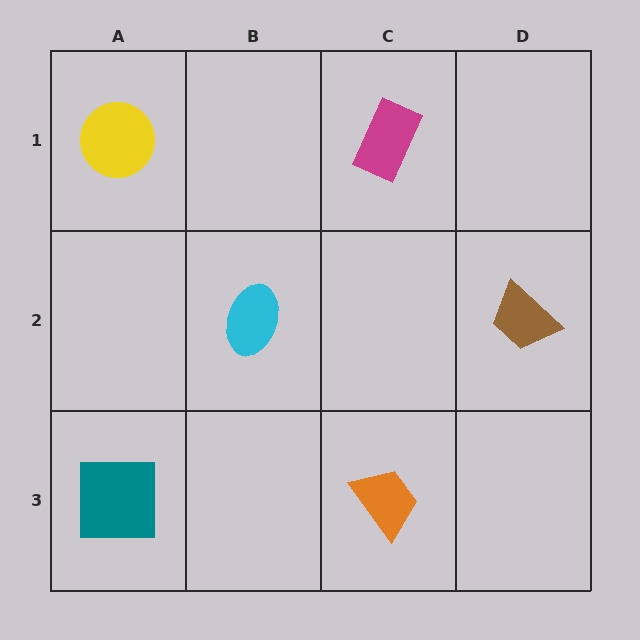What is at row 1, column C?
A magenta rectangle.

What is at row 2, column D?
A brown trapezoid.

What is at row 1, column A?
A yellow circle.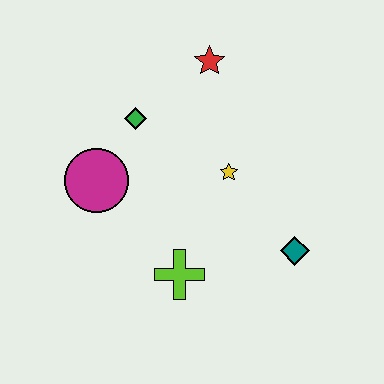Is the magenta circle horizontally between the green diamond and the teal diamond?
No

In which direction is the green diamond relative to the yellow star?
The green diamond is to the left of the yellow star.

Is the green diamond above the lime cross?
Yes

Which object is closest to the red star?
The green diamond is closest to the red star.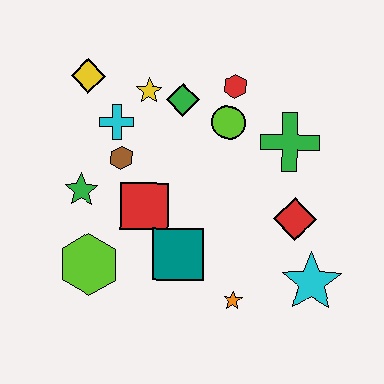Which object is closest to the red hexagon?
The lime circle is closest to the red hexagon.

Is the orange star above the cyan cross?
No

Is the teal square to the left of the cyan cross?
No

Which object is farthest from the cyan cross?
The cyan star is farthest from the cyan cross.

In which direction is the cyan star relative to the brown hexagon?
The cyan star is to the right of the brown hexagon.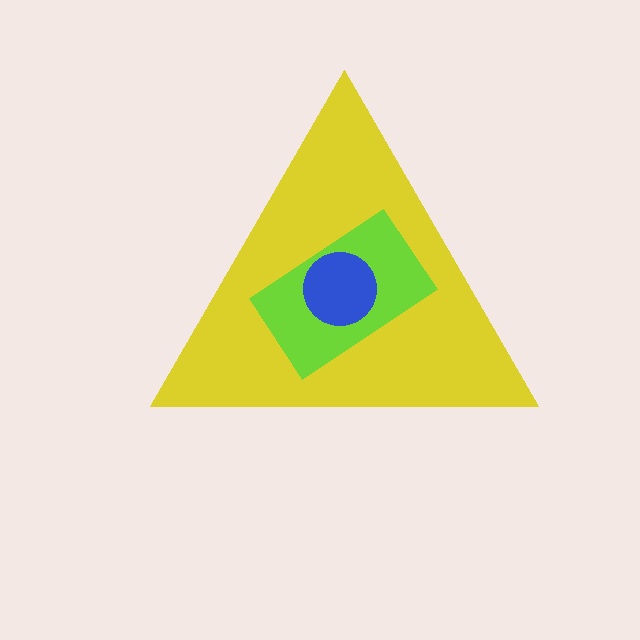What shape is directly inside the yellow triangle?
The lime rectangle.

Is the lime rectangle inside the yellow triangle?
Yes.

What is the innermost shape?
The blue circle.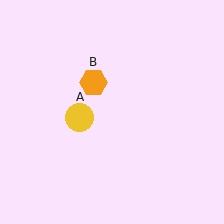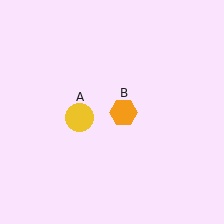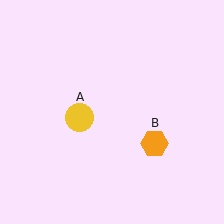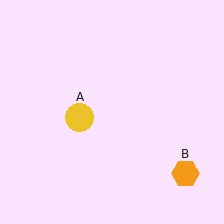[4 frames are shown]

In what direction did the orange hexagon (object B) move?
The orange hexagon (object B) moved down and to the right.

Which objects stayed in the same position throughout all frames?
Yellow circle (object A) remained stationary.